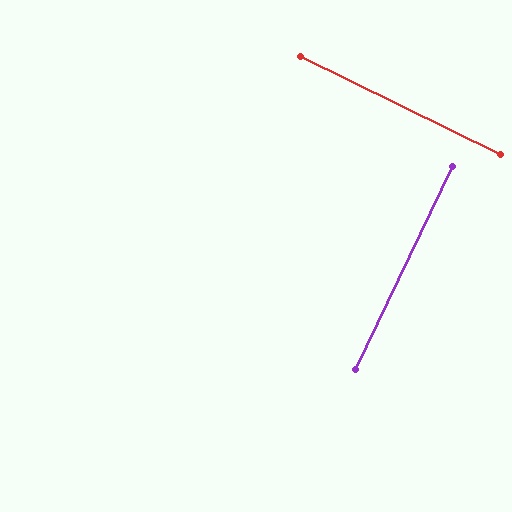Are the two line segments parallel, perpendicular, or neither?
Perpendicular — they meet at approximately 89°.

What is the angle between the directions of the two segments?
Approximately 89 degrees.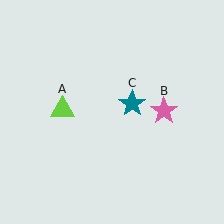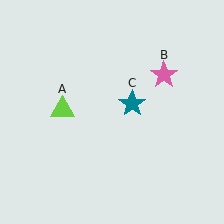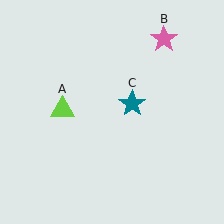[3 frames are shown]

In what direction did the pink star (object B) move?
The pink star (object B) moved up.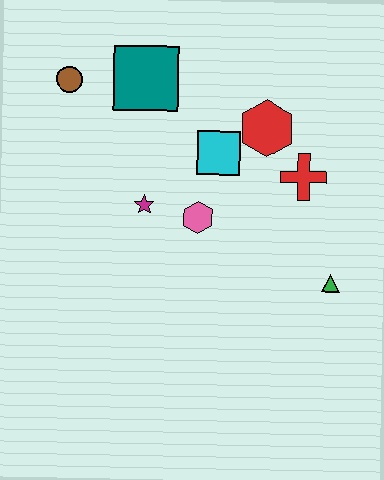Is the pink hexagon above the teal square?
No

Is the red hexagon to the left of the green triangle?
Yes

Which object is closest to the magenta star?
The pink hexagon is closest to the magenta star.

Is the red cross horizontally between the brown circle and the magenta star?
No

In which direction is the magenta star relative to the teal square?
The magenta star is below the teal square.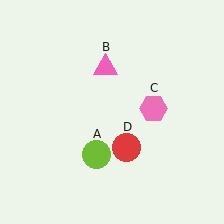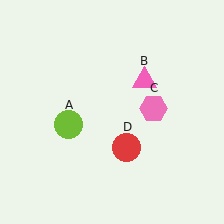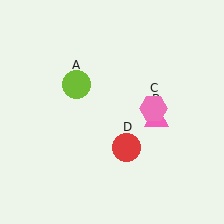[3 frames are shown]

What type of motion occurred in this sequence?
The lime circle (object A), pink triangle (object B) rotated clockwise around the center of the scene.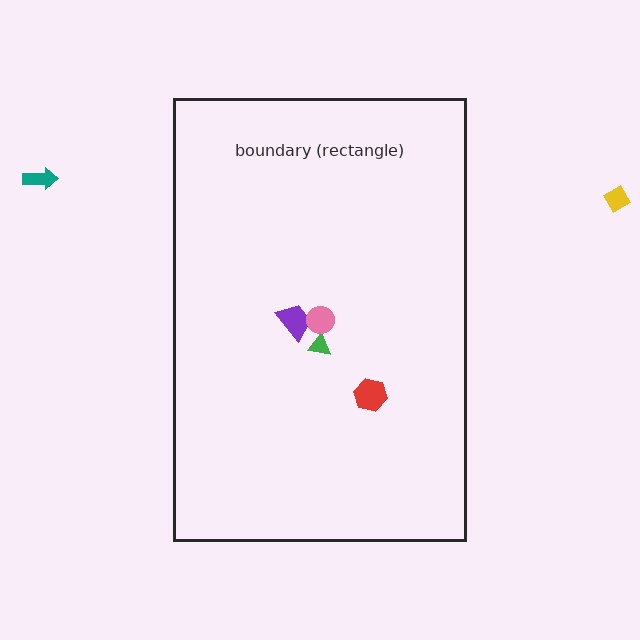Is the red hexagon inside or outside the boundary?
Inside.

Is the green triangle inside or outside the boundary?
Inside.